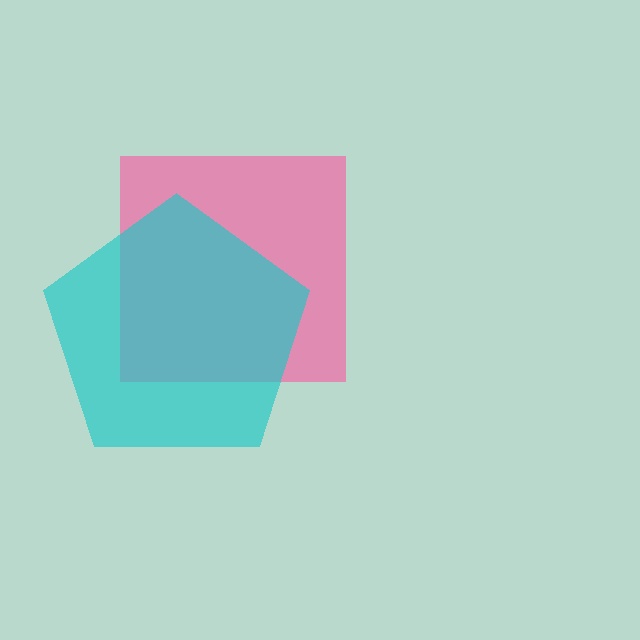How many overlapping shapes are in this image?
There are 2 overlapping shapes in the image.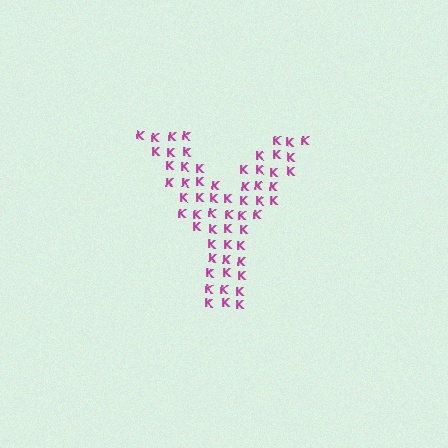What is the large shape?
The large shape is the letter Y.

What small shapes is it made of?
It is made of small letter K's.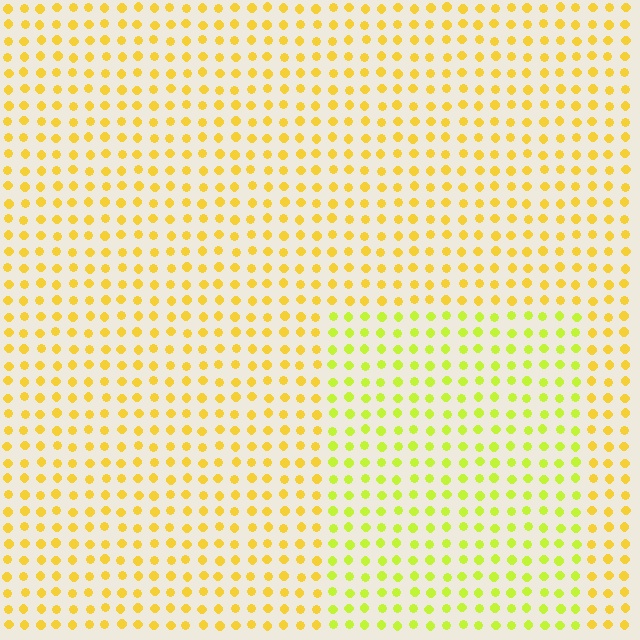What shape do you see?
I see a rectangle.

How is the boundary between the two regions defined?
The boundary is defined purely by a slight shift in hue (about 29 degrees). Spacing, size, and orientation are identical on both sides.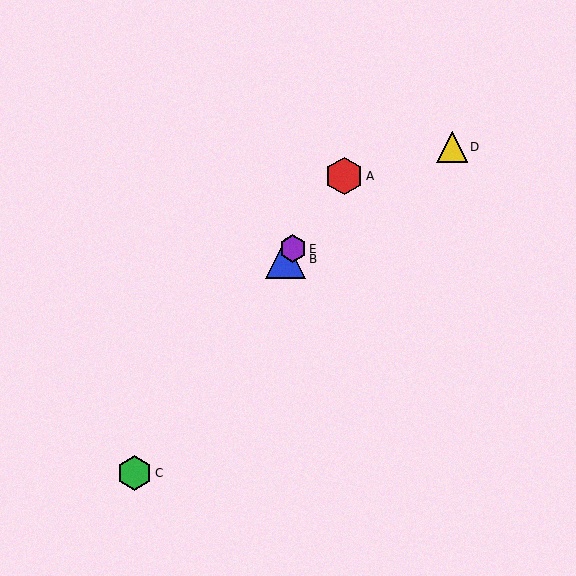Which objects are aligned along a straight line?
Objects A, B, C, E are aligned along a straight line.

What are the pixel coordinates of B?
Object B is at (286, 259).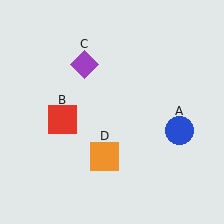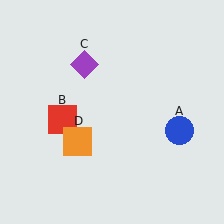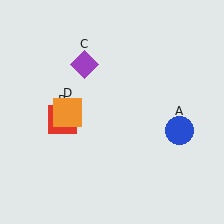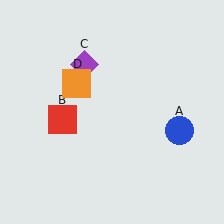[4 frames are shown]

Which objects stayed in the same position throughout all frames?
Blue circle (object A) and red square (object B) and purple diamond (object C) remained stationary.